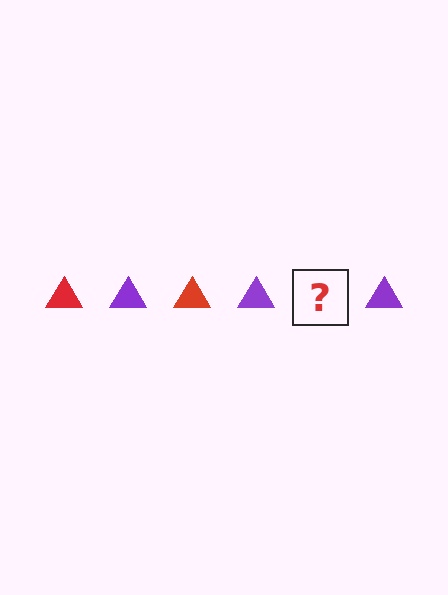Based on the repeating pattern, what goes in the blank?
The blank should be a red triangle.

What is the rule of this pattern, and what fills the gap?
The rule is that the pattern cycles through red, purple triangles. The gap should be filled with a red triangle.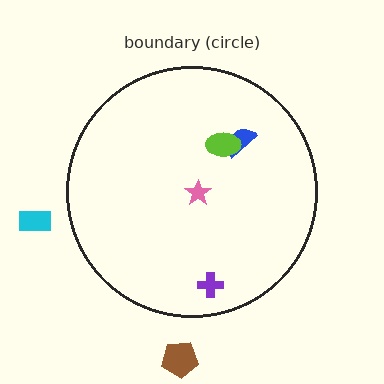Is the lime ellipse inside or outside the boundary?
Inside.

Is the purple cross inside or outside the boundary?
Inside.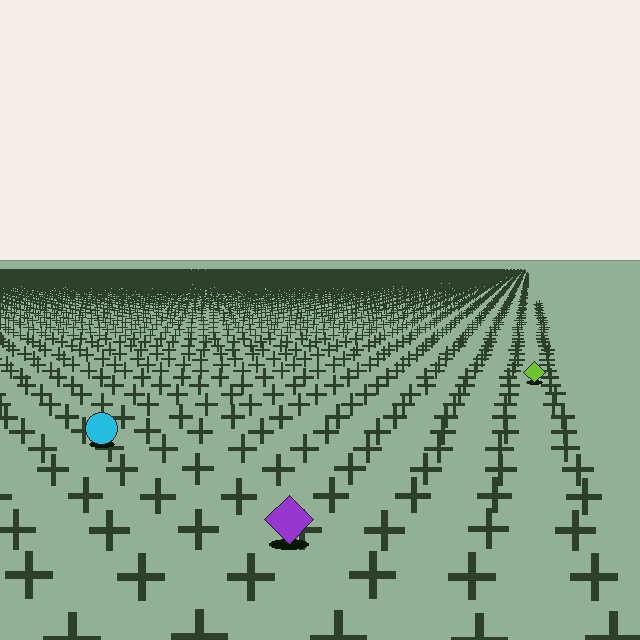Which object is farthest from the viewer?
The lime diamond is farthest from the viewer. It appears smaller and the ground texture around it is denser.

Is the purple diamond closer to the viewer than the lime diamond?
Yes. The purple diamond is closer — you can tell from the texture gradient: the ground texture is coarser near it.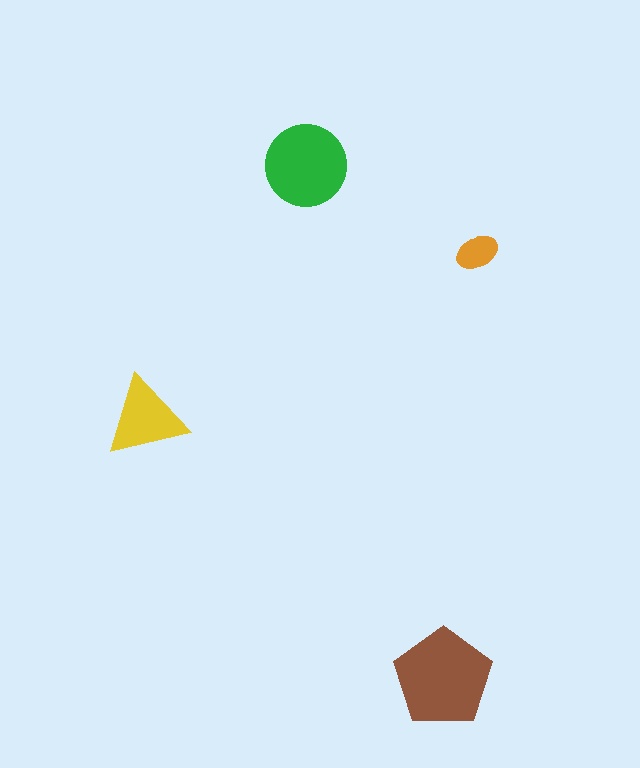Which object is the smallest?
The orange ellipse.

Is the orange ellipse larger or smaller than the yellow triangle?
Smaller.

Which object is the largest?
The brown pentagon.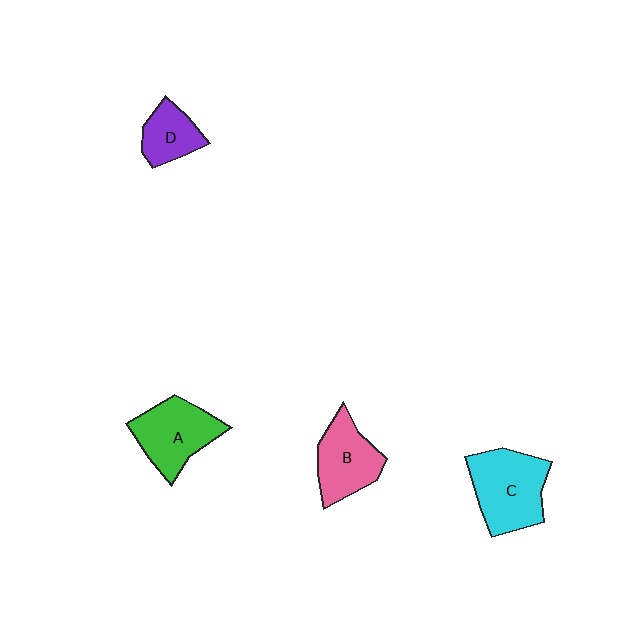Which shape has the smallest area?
Shape D (purple).